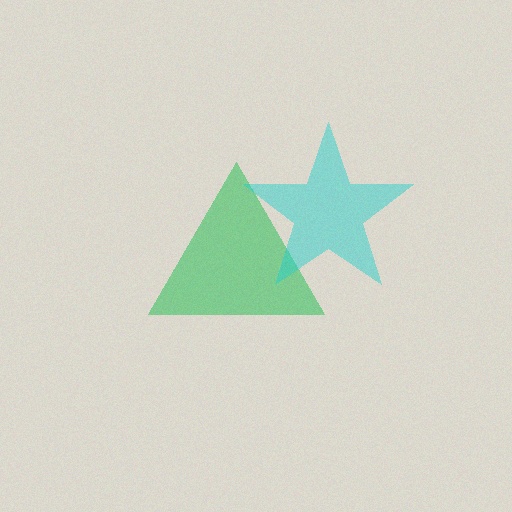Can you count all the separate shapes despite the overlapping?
Yes, there are 2 separate shapes.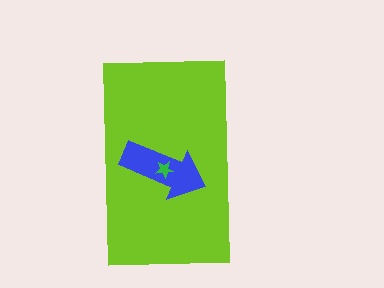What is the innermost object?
The green star.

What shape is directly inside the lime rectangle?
The blue arrow.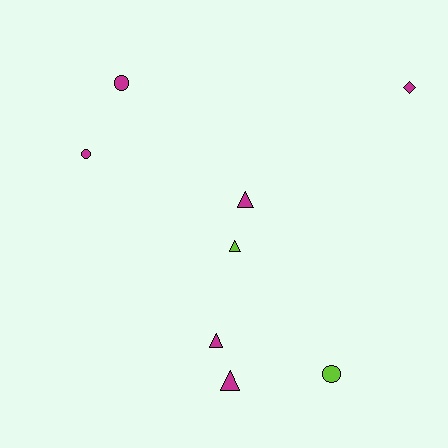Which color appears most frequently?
Magenta, with 6 objects.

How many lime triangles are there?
There is 1 lime triangle.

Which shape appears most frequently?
Triangle, with 4 objects.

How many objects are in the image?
There are 8 objects.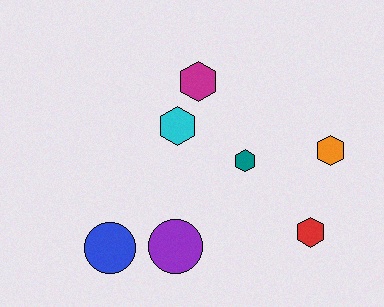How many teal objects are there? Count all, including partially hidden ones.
There is 1 teal object.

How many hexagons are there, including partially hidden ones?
There are 5 hexagons.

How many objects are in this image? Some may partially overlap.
There are 7 objects.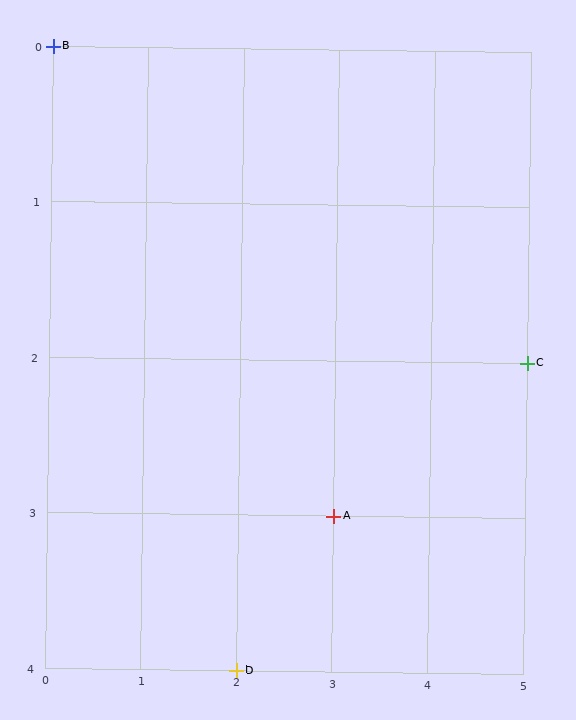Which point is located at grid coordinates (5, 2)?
Point C is at (5, 2).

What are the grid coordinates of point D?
Point D is at grid coordinates (2, 4).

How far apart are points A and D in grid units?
Points A and D are 1 column and 1 row apart (about 1.4 grid units diagonally).